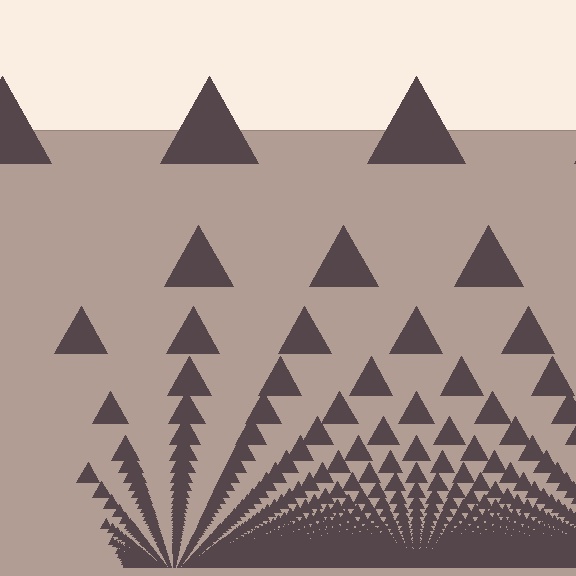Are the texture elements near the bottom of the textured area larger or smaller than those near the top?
Smaller. The gradient is inverted — elements near the bottom are smaller and denser.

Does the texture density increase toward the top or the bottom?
Density increases toward the bottom.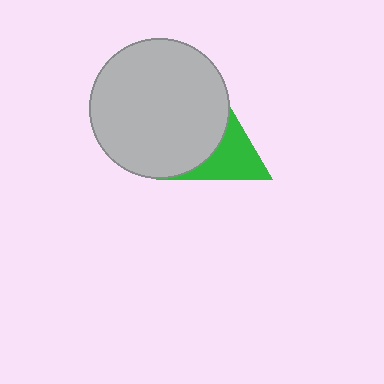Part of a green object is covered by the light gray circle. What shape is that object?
It is a triangle.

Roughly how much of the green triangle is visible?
About half of it is visible (roughly 46%).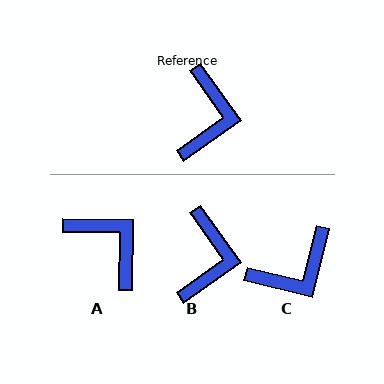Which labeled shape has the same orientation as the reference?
B.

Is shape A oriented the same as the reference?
No, it is off by about 54 degrees.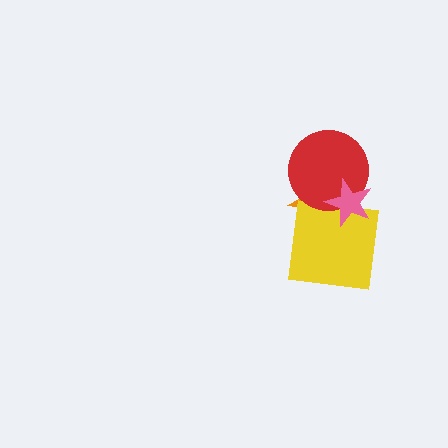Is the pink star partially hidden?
No, no other shape covers it.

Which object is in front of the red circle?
The pink star is in front of the red circle.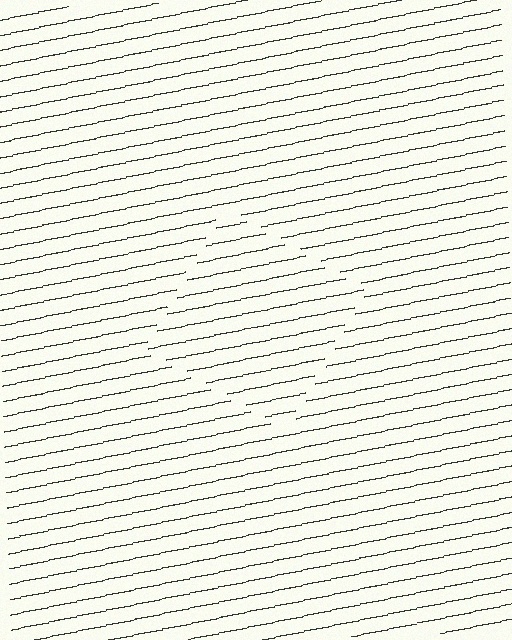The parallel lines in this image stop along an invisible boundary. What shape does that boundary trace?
An illusory square. The interior of the shape contains the same grating, shifted by half a period — the contour is defined by the phase discontinuity where line-ends from the inner and outer gratings abut.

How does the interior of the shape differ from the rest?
The interior of the shape contains the same grating, shifted by half a period — the contour is defined by the phase discontinuity where line-ends from the inner and outer gratings abut.